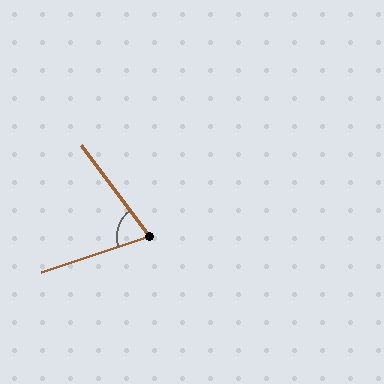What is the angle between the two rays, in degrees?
Approximately 71 degrees.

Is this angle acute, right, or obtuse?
It is acute.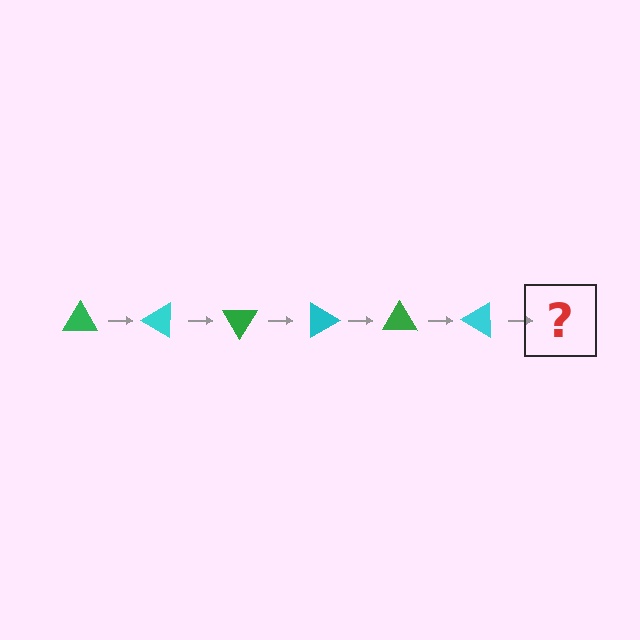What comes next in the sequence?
The next element should be a green triangle, rotated 180 degrees from the start.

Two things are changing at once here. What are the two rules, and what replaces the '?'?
The two rules are that it rotates 30 degrees each step and the color cycles through green and cyan. The '?' should be a green triangle, rotated 180 degrees from the start.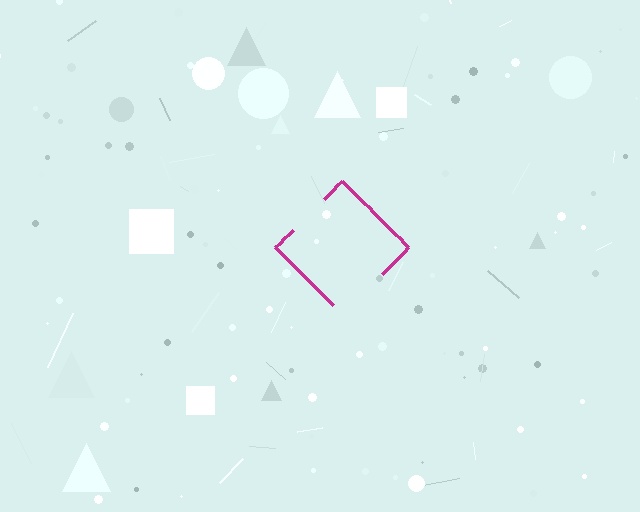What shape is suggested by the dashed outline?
The dashed outline suggests a diamond.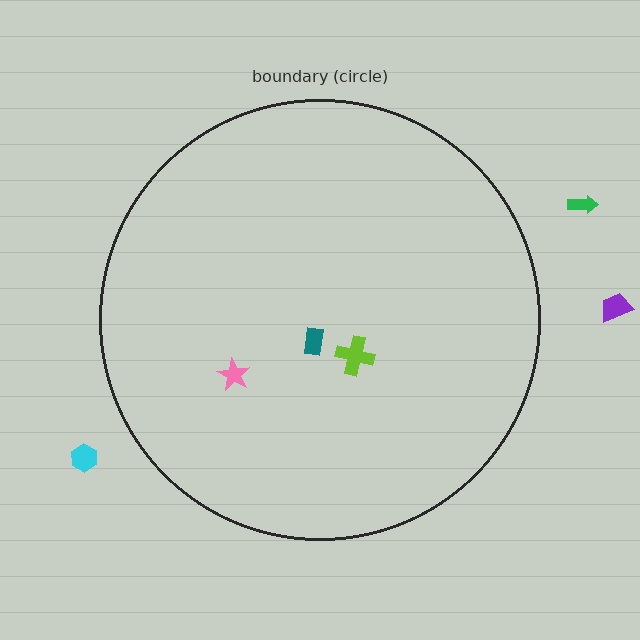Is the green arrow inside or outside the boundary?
Outside.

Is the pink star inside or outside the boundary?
Inside.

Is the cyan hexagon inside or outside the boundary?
Outside.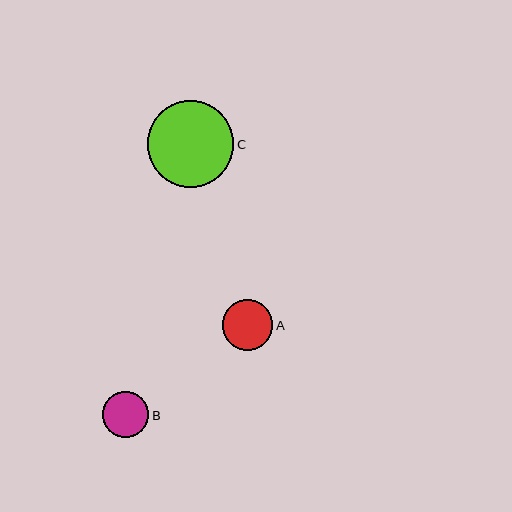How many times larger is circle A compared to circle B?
Circle A is approximately 1.1 times the size of circle B.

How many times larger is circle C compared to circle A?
Circle C is approximately 1.7 times the size of circle A.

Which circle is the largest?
Circle C is the largest with a size of approximately 86 pixels.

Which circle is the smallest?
Circle B is the smallest with a size of approximately 46 pixels.